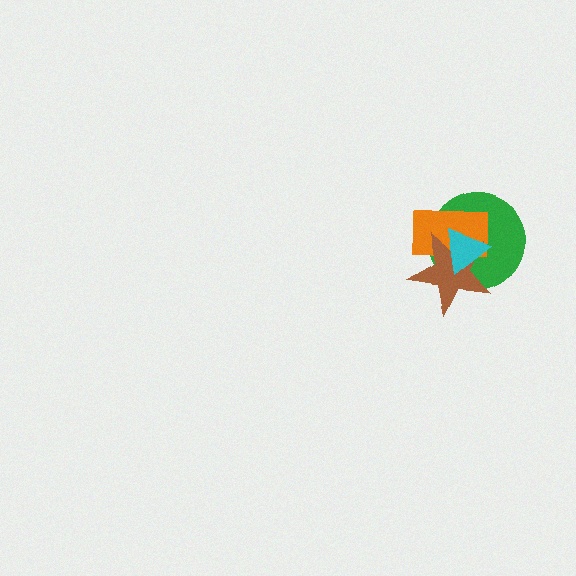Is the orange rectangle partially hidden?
Yes, it is partially covered by another shape.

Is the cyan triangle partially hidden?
No, no other shape covers it.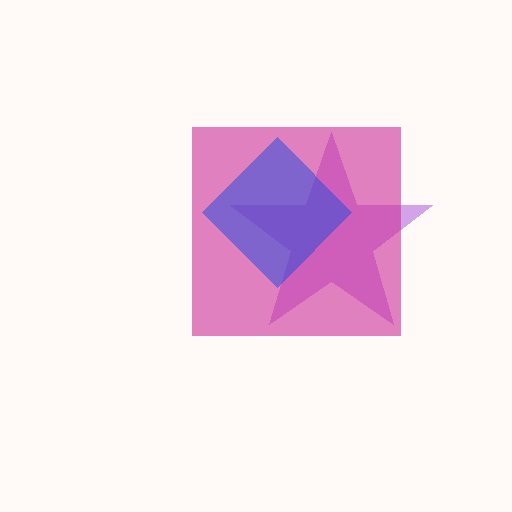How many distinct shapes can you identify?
There are 3 distinct shapes: a purple star, a magenta square, a blue diamond.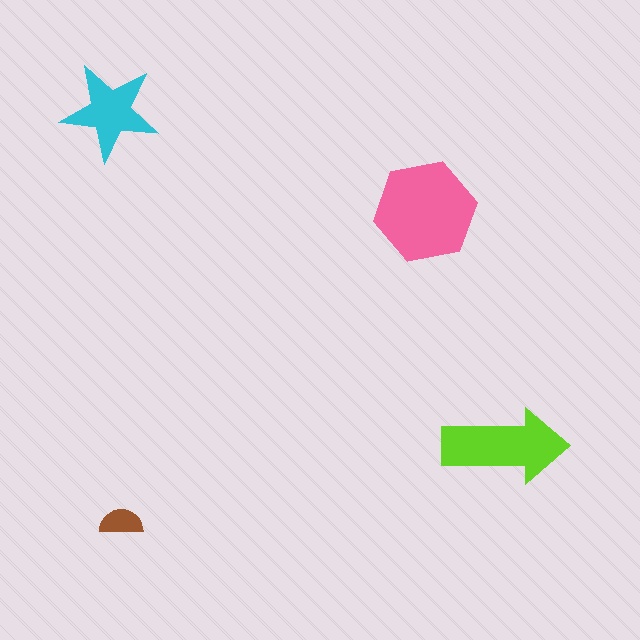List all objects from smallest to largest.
The brown semicircle, the cyan star, the lime arrow, the pink hexagon.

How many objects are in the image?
There are 4 objects in the image.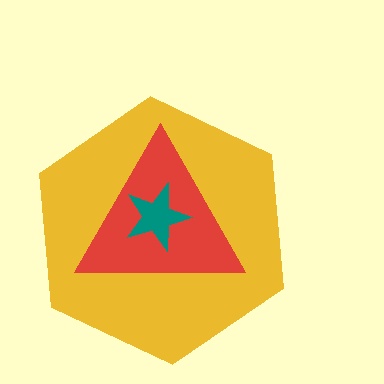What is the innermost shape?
The teal star.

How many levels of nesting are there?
3.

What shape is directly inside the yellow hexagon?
The red triangle.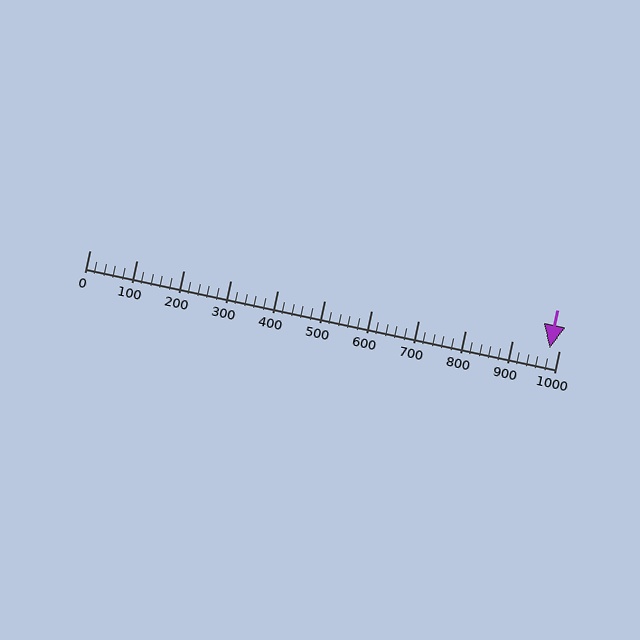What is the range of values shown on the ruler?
The ruler shows values from 0 to 1000.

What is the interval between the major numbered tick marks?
The major tick marks are spaced 100 units apart.